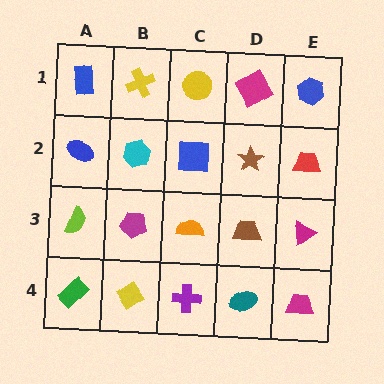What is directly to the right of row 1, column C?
A magenta diamond.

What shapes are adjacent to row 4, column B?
A magenta pentagon (row 3, column B), a green rectangle (row 4, column A), a purple cross (row 4, column C).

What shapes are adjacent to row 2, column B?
A yellow cross (row 1, column B), a magenta pentagon (row 3, column B), a blue ellipse (row 2, column A), a blue square (row 2, column C).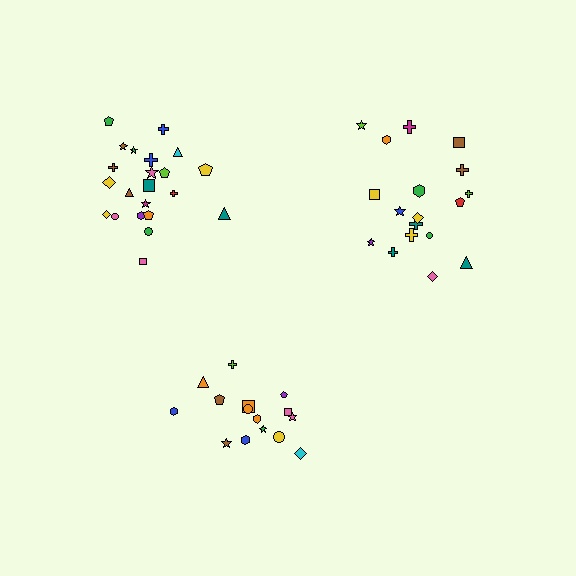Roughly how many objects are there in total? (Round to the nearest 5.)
Roughly 55 objects in total.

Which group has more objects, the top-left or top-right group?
The top-left group.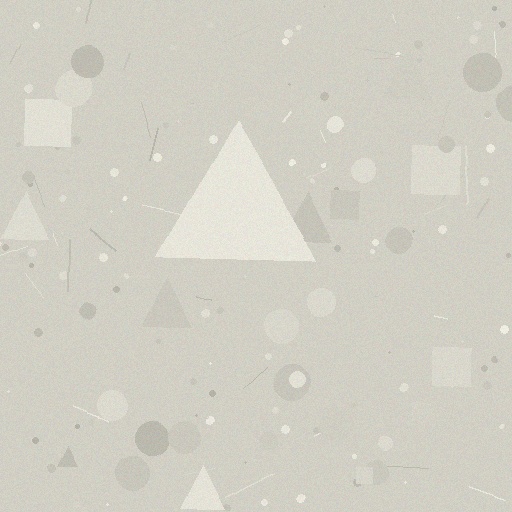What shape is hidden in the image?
A triangle is hidden in the image.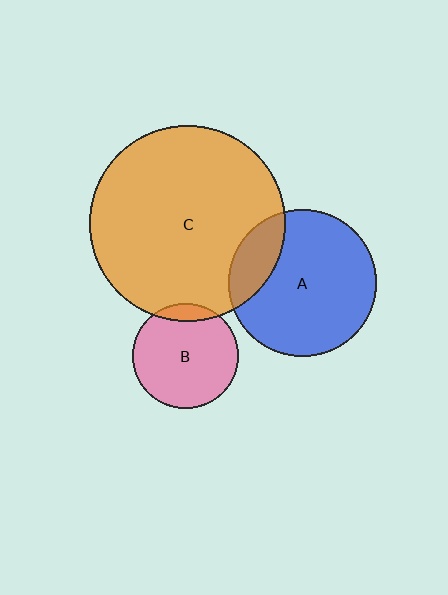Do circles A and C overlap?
Yes.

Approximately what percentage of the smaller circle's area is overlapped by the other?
Approximately 20%.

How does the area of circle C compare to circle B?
Approximately 3.4 times.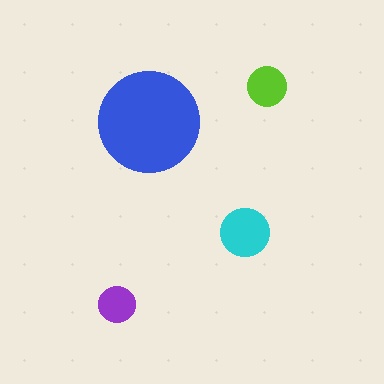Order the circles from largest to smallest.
the blue one, the cyan one, the lime one, the purple one.